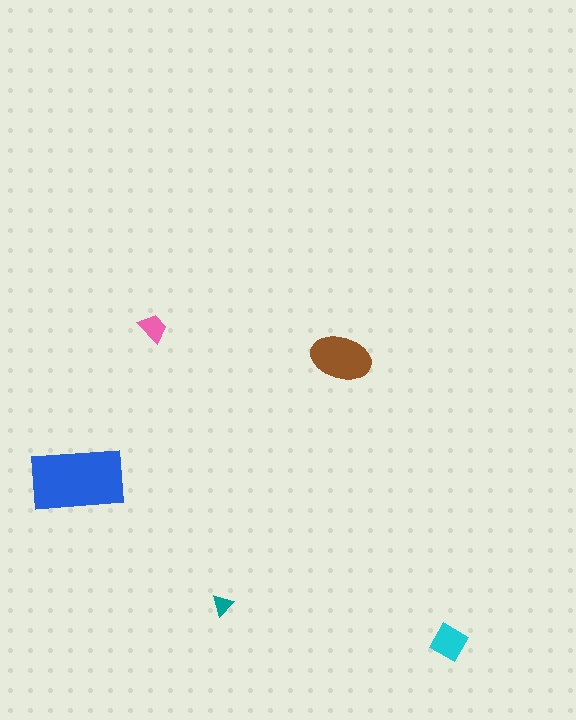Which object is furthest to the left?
The blue rectangle is leftmost.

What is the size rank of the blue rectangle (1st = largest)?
1st.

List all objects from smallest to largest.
The teal triangle, the pink trapezoid, the cyan diamond, the brown ellipse, the blue rectangle.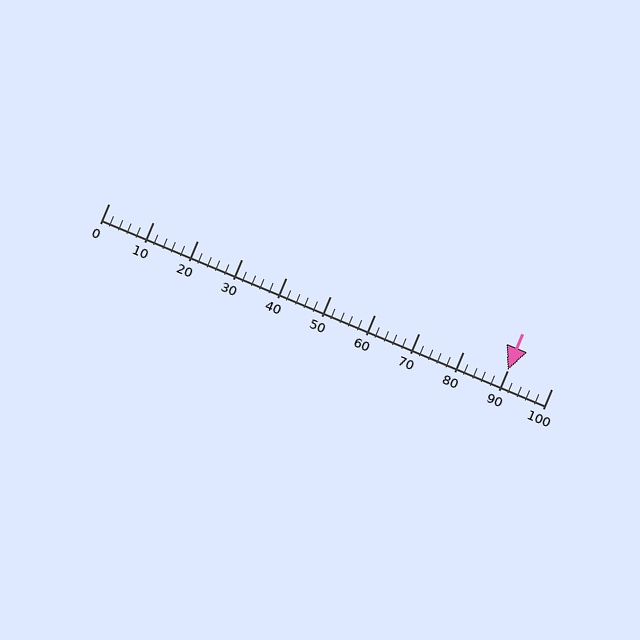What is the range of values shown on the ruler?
The ruler shows values from 0 to 100.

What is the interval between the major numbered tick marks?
The major tick marks are spaced 10 units apart.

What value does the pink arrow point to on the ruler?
The pink arrow points to approximately 90.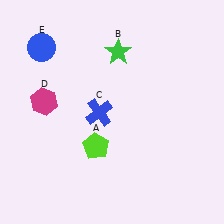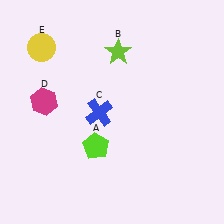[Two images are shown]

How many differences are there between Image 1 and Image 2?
There are 2 differences between the two images.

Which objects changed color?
B changed from green to lime. E changed from blue to yellow.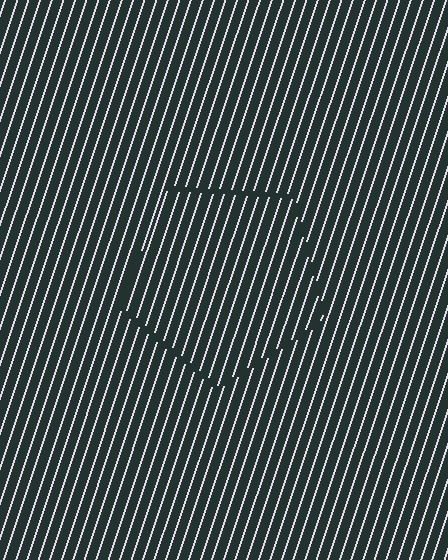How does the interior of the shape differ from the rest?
The interior of the shape contains the same grating, shifted by half a period — the contour is defined by the phase discontinuity where line-ends from the inner and outer gratings abut.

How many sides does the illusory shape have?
5 sides — the line-ends trace a pentagon.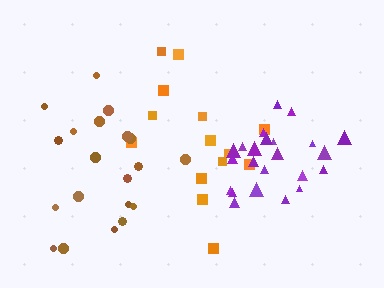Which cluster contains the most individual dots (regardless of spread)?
Purple (23).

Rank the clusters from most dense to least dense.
purple, brown, orange.